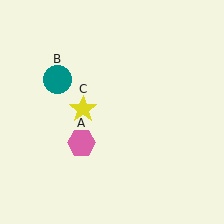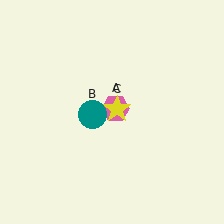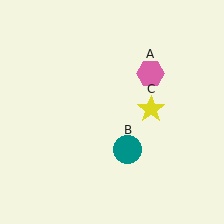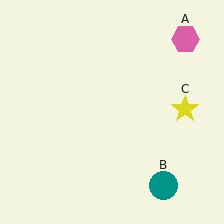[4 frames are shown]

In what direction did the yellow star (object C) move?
The yellow star (object C) moved right.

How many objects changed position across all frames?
3 objects changed position: pink hexagon (object A), teal circle (object B), yellow star (object C).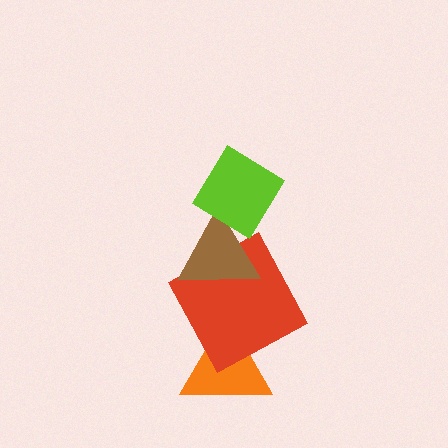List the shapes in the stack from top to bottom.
From top to bottom: the lime diamond, the brown triangle, the red square, the orange triangle.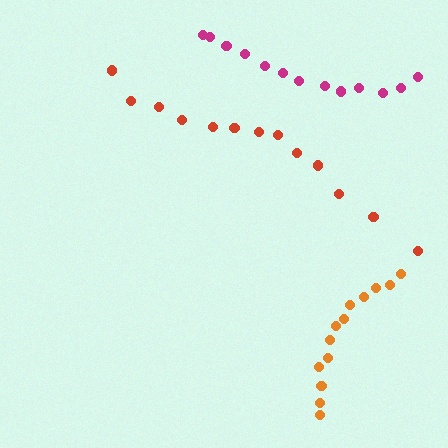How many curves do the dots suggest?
There are 3 distinct paths.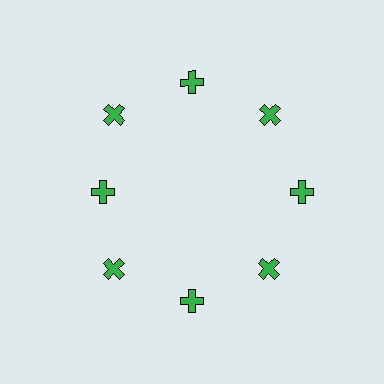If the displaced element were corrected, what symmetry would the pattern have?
It would have 8-fold rotational symmetry — the pattern would map onto itself every 45 degrees.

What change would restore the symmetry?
The symmetry would be restored by moving it outward, back onto the ring so that all 8 crosses sit at equal angles and equal distance from the center.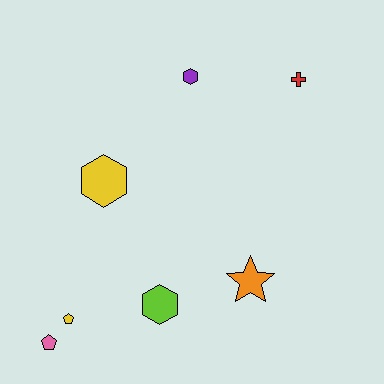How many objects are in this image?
There are 7 objects.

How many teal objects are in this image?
There are no teal objects.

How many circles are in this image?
There are no circles.